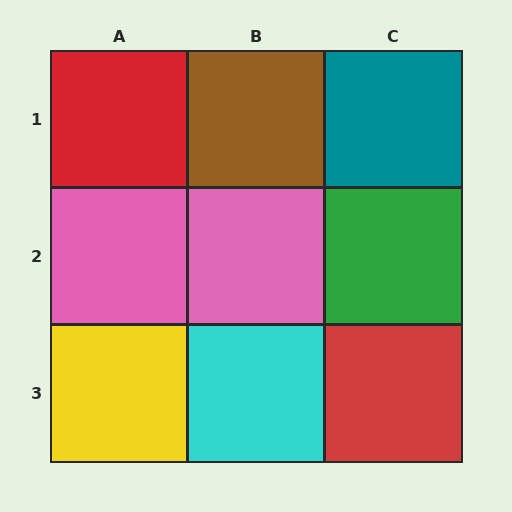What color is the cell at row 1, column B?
Brown.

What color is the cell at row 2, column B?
Pink.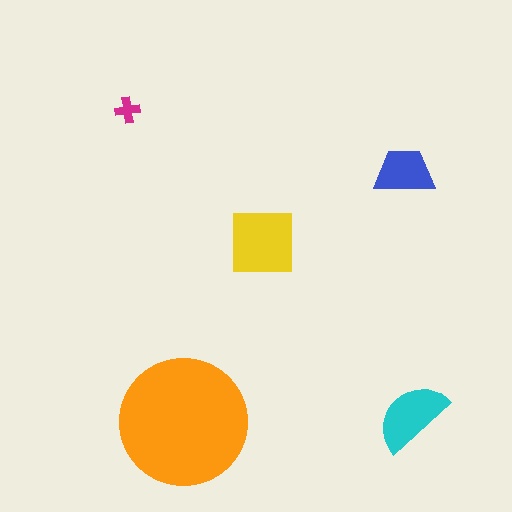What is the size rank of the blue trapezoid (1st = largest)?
4th.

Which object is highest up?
The magenta cross is topmost.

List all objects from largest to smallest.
The orange circle, the yellow square, the cyan semicircle, the blue trapezoid, the magenta cross.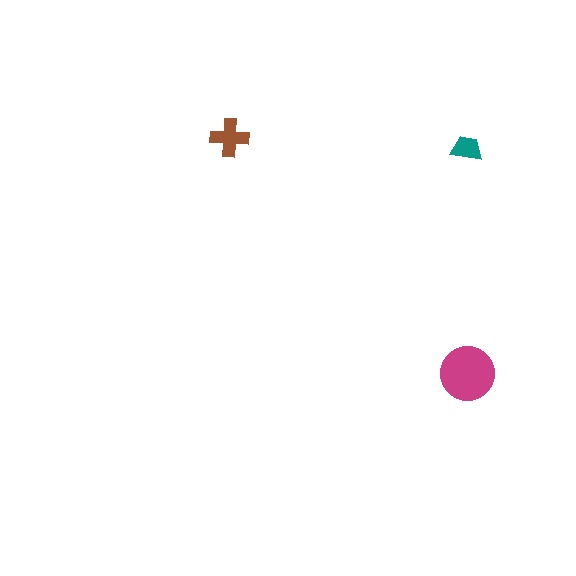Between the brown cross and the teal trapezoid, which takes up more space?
The brown cross.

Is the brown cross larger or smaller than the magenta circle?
Smaller.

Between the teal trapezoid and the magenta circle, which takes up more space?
The magenta circle.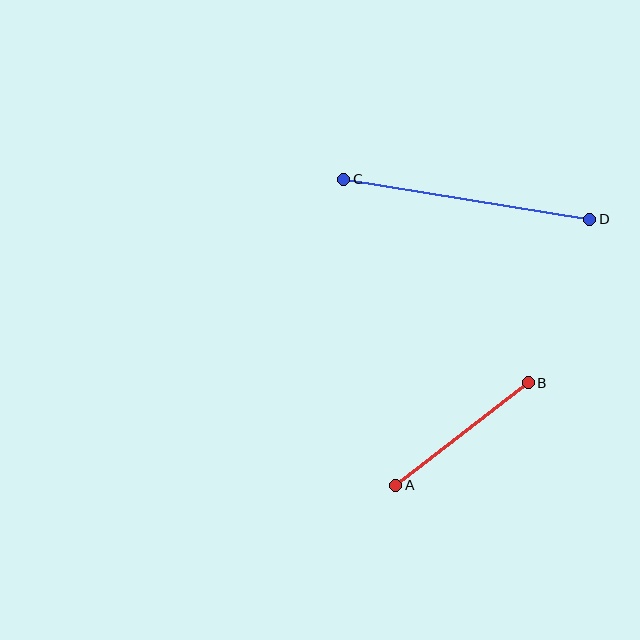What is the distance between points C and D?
The distance is approximately 249 pixels.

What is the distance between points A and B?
The distance is approximately 168 pixels.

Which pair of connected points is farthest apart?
Points C and D are farthest apart.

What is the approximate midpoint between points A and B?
The midpoint is at approximately (462, 434) pixels.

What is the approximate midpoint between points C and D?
The midpoint is at approximately (467, 199) pixels.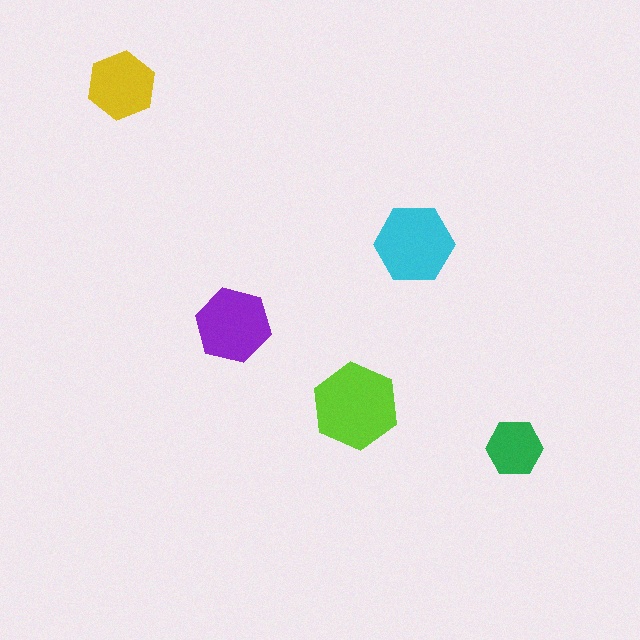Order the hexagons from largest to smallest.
the lime one, the cyan one, the purple one, the yellow one, the green one.